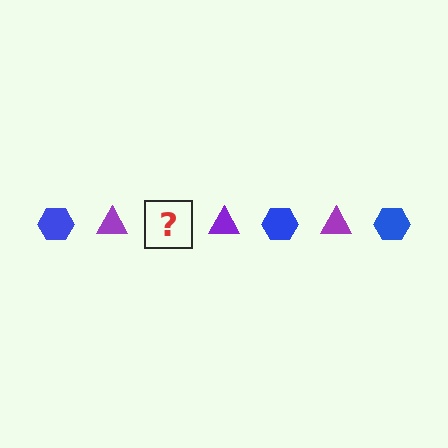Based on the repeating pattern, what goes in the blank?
The blank should be a blue hexagon.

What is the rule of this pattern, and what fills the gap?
The rule is that the pattern alternates between blue hexagon and purple triangle. The gap should be filled with a blue hexagon.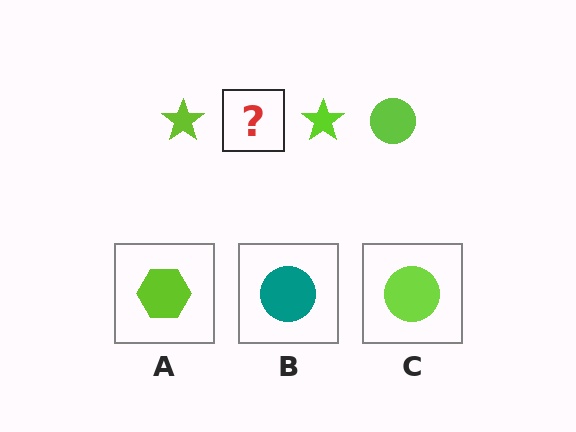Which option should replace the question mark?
Option C.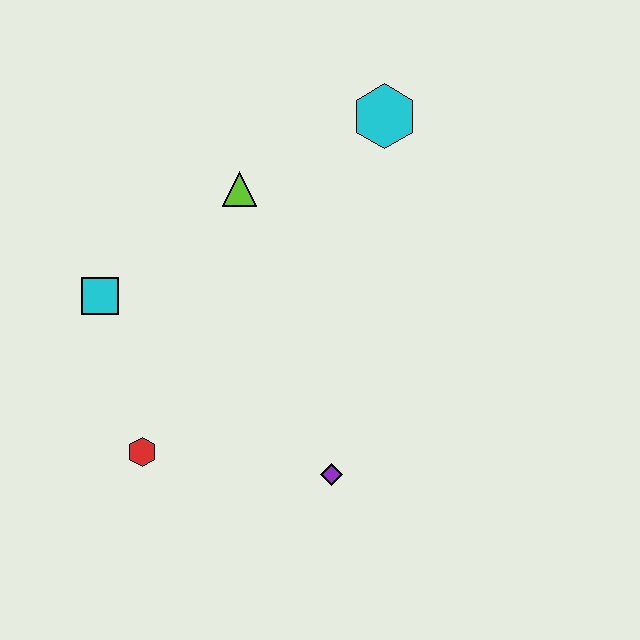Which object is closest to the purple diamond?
The red hexagon is closest to the purple diamond.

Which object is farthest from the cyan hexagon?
The red hexagon is farthest from the cyan hexagon.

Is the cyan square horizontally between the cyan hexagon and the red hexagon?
No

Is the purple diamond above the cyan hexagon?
No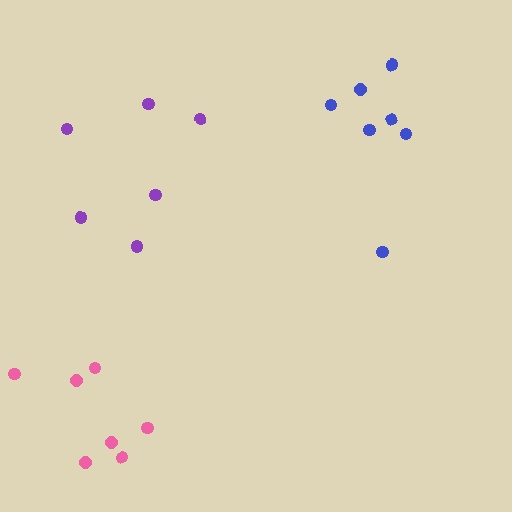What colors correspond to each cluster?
The clusters are colored: purple, blue, pink.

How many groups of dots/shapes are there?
There are 3 groups.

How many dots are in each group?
Group 1: 6 dots, Group 2: 7 dots, Group 3: 7 dots (20 total).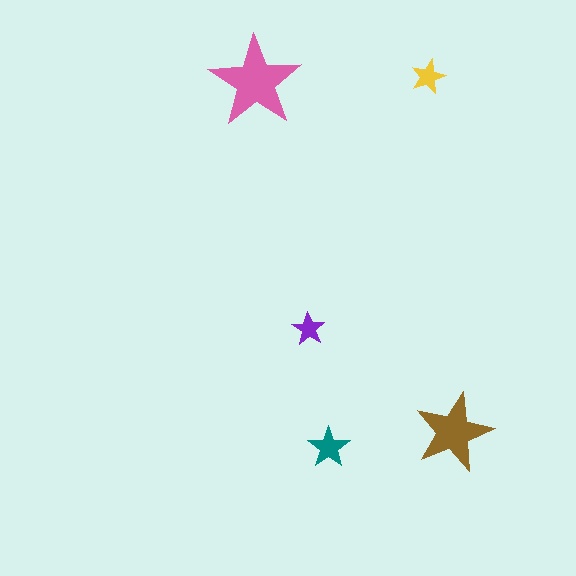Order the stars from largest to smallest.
the pink one, the brown one, the teal one, the yellow one, the purple one.